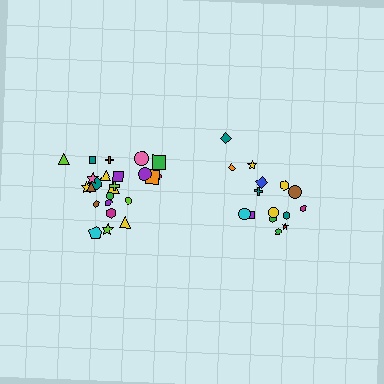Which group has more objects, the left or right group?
The left group.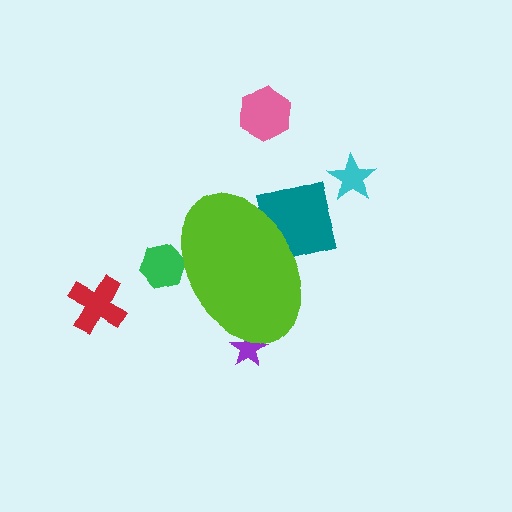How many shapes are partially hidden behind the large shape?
3 shapes are partially hidden.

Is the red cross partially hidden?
No, the red cross is fully visible.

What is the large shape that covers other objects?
A lime ellipse.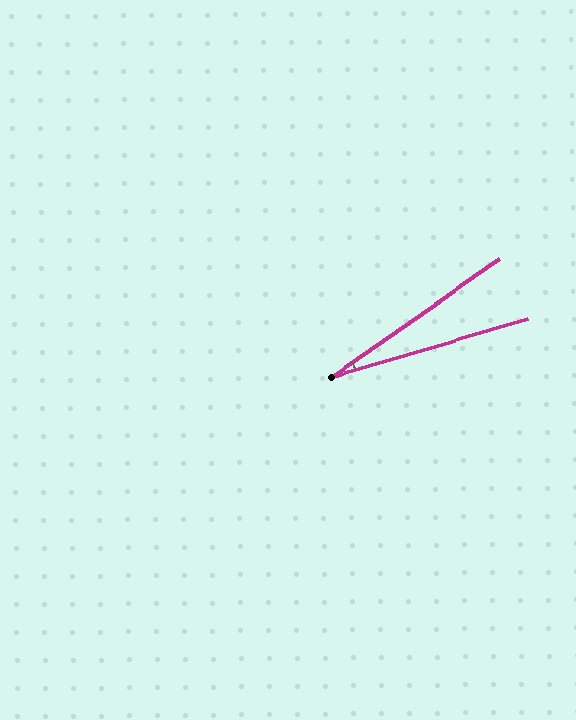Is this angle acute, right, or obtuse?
It is acute.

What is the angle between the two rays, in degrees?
Approximately 19 degrees.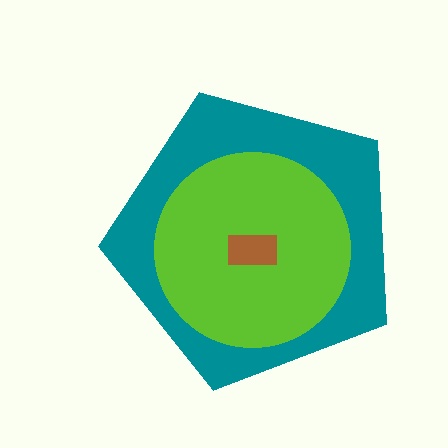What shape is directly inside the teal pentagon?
The lime circle.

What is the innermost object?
The brown rectangle.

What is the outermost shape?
The teal pentagon.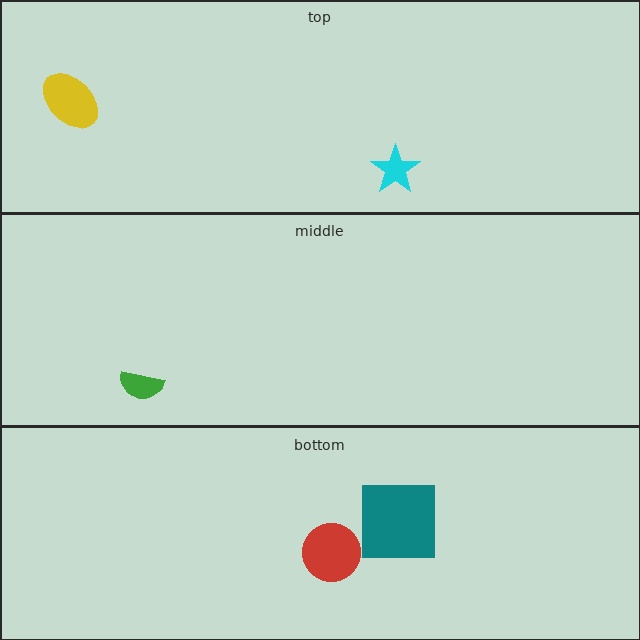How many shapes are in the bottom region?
2.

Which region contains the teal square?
The bottom region.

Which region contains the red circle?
The bottom region.